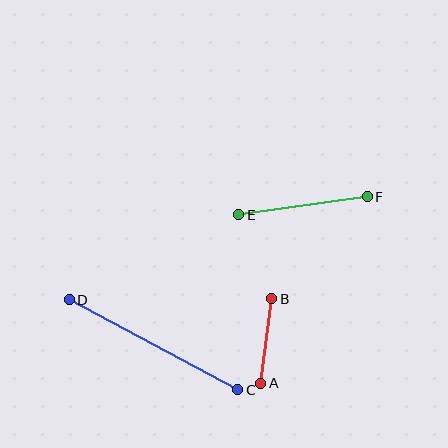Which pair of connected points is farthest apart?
Points C and D are farthest apart.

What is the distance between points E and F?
The distance is approximately 130 pixels.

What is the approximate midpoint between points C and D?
The midpoint is at approximately (154, 345) pixels.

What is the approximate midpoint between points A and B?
The midpoint is at approximately (266, 341) pixels.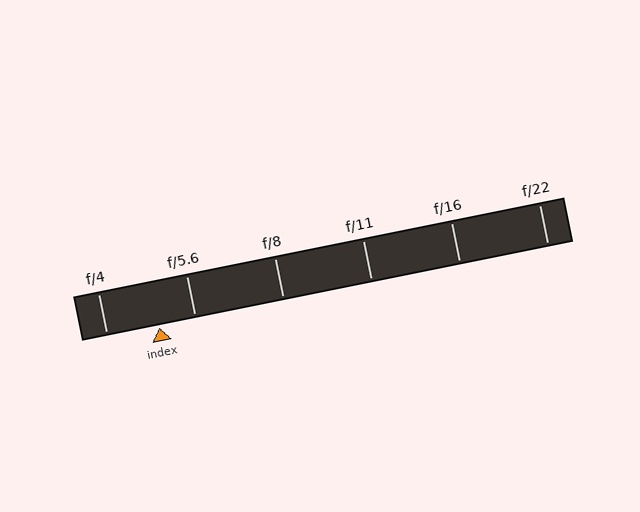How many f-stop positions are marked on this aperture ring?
There are 6 f-stop positions marked.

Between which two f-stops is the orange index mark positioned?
The index mark is between f/4 and f/5.6.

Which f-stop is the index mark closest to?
The index mark is closest to f/5.6.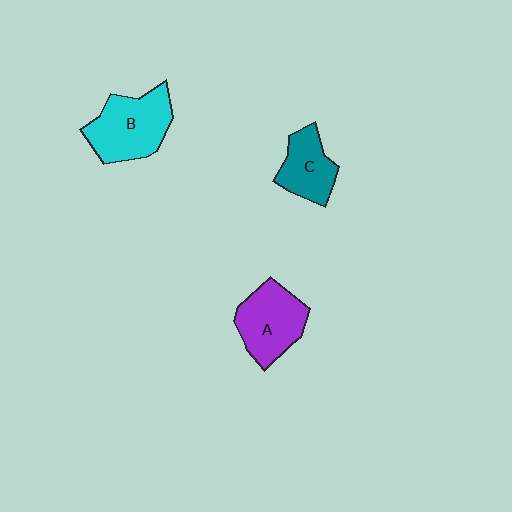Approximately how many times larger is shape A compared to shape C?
Approximately 1.3 times.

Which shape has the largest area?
Shape B (cyan).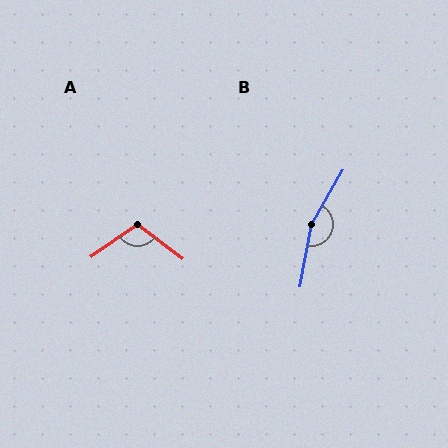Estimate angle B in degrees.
Approximately 160 degrees.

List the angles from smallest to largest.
A (108°), B (160°).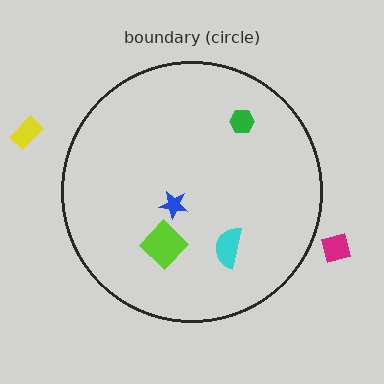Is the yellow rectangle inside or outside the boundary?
Outside.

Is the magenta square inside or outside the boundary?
Outside.